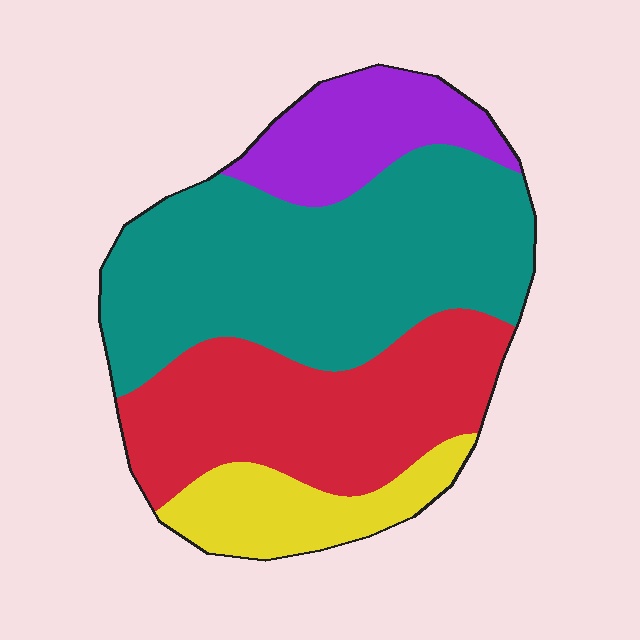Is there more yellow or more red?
Red.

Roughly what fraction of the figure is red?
Red covers 30% of the figure.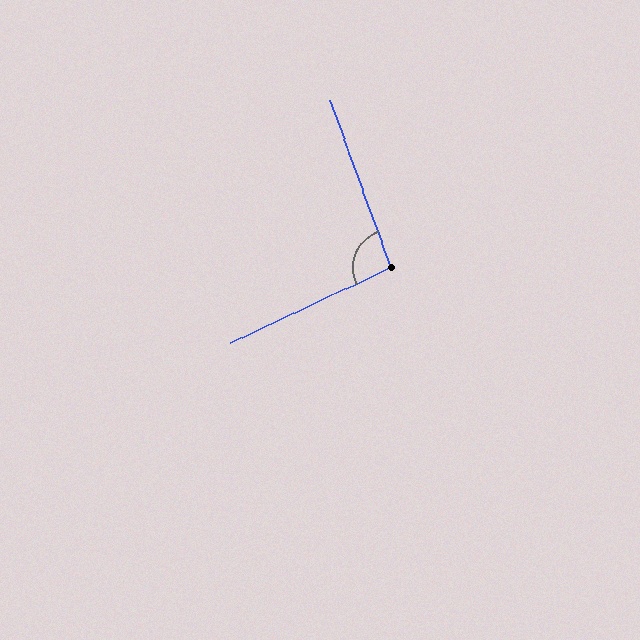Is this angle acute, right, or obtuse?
It is obtuse.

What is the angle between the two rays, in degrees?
Approximately 95 degrees.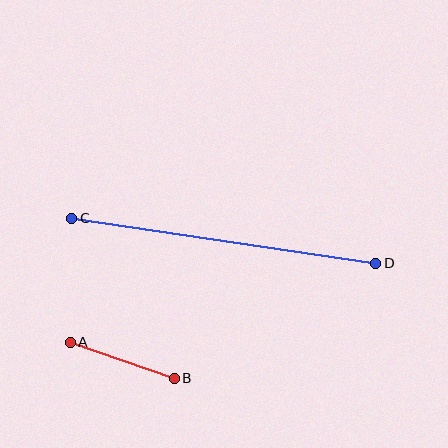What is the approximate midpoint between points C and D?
The midpoint is at approximately (224, 241) pixels.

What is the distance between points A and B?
The distance is approximately 110 pixels.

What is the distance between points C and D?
The distance is approximately 307 pixels.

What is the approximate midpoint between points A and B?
The midpoint is at approximately (122, 360) pixels.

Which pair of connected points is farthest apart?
Points C and D are farthest apart.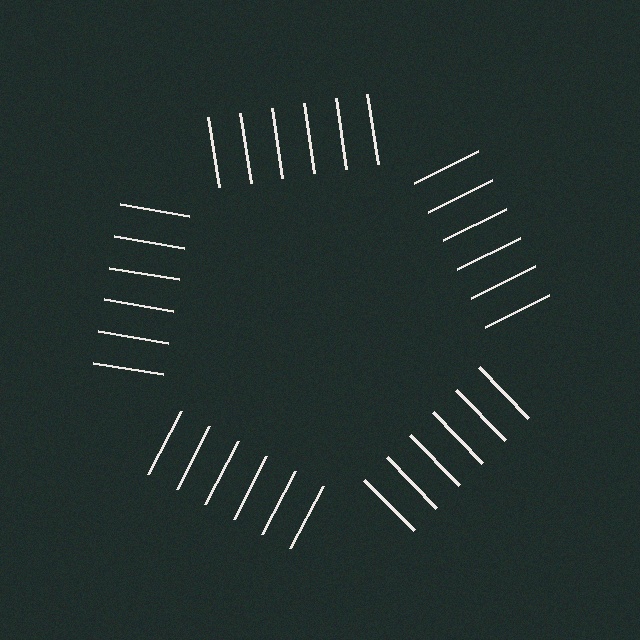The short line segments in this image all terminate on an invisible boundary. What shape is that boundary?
An illusory pentagon — the line segments terminate on its edges but no continuous stroke is drawn.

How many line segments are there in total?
30 — 6 along each of the 5 edges.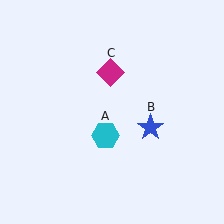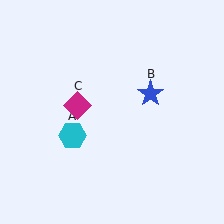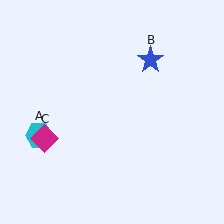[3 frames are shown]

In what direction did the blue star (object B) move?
The blue star (object B) moved up.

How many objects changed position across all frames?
3 objects changed position: cyan hexagon (object A), blue star (object B), magenta diamond (object C).